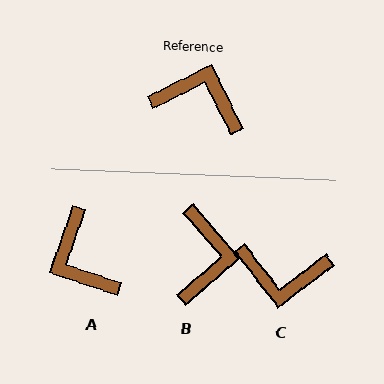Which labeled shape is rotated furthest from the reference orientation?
C, about 169 degrees away.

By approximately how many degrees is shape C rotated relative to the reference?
Approximately 169 degrees clockwise.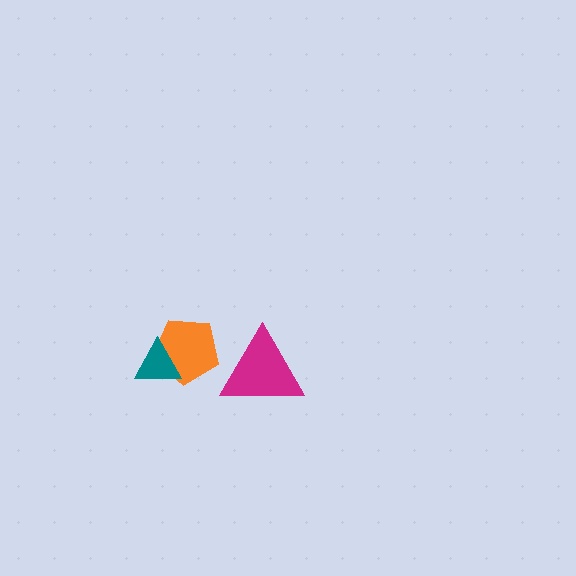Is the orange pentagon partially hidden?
Yes, it is partially covered by another shape.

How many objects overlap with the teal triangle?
1 object overlaps with the teal triangle.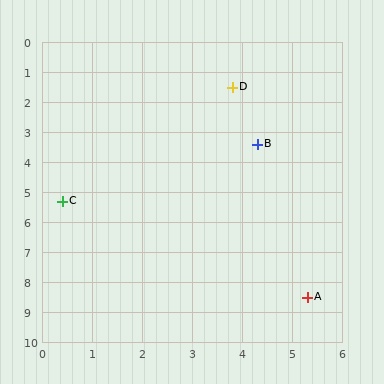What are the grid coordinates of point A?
Point A is at approximately (5.3, 8.5).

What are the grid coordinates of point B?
Point B is at approximately (4.3, 3.4).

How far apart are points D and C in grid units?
Points D and C are about 5.1 grid units apart.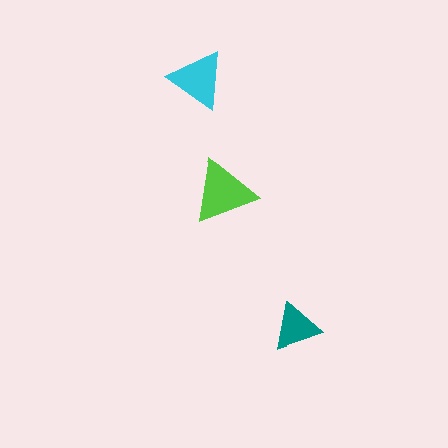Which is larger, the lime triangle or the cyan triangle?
The lime one.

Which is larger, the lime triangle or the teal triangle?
The lime one.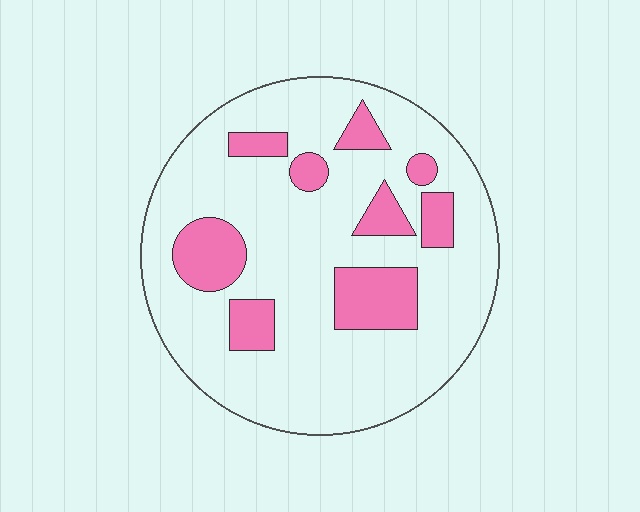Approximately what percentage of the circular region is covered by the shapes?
Approximately 20%.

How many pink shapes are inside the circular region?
9.